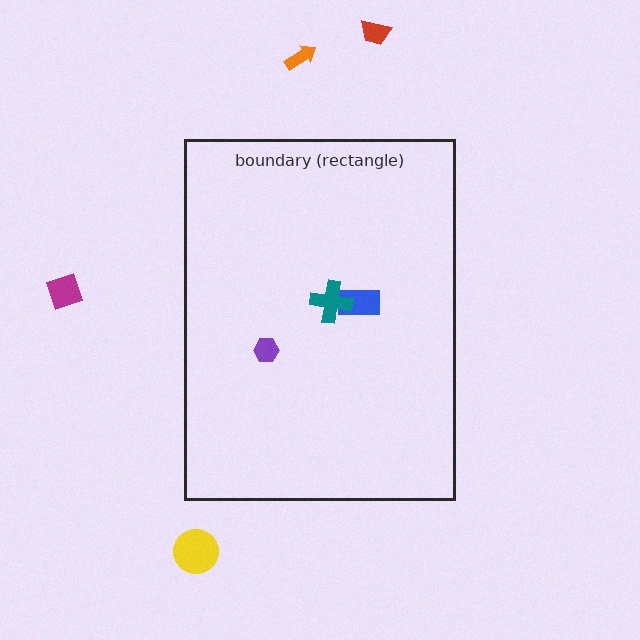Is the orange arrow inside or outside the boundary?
Outside.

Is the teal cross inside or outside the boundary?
Inside.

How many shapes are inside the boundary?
3 inside, 4 outside.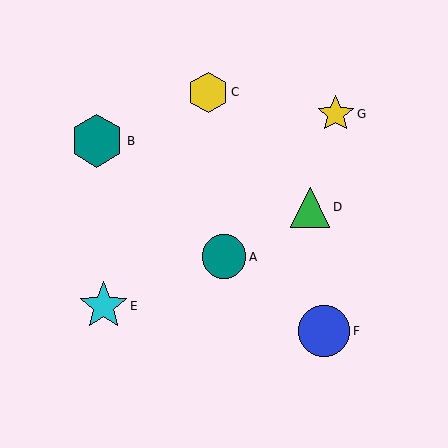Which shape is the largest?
The teal hexagon (labeled B) is the largest.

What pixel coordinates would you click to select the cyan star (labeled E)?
Click at (104, 306) to select the cyan star E.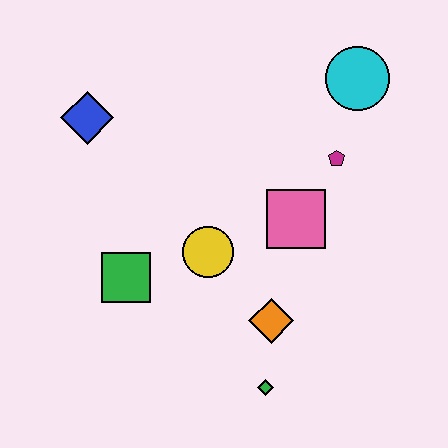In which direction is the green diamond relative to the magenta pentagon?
The green diamond is below the magenta pentagon.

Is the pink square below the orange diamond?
No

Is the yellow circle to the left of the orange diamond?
Yes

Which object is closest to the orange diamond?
The green diamond is closest to the orange diamond.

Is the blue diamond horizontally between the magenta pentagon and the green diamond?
No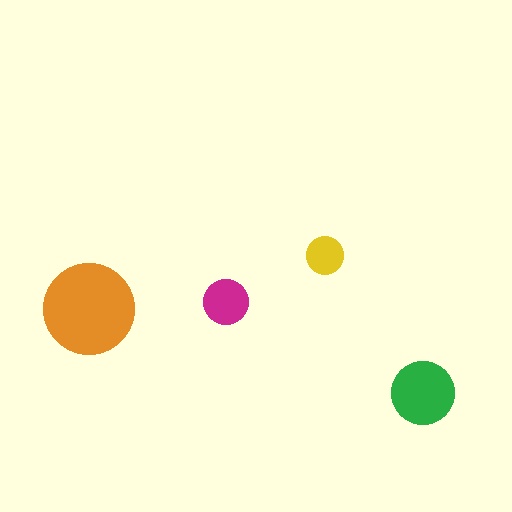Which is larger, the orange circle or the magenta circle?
The orange one.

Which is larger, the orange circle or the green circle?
The orange one.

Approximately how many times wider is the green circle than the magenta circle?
About 1.5 times wider.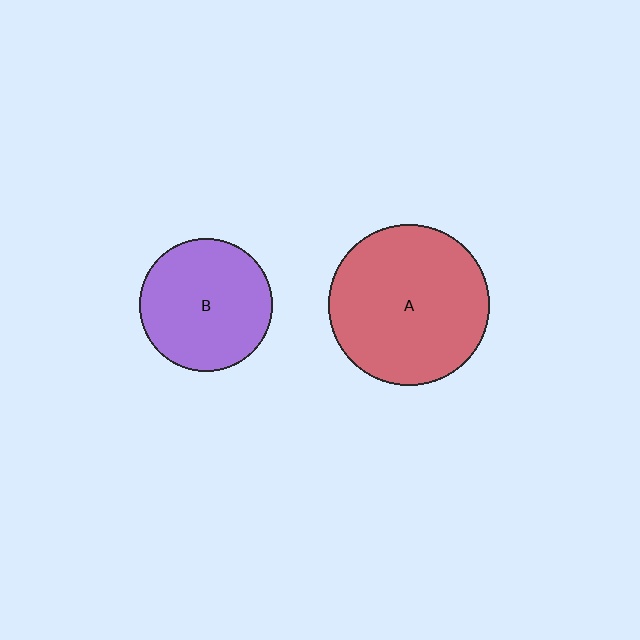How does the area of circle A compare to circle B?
Approximately 1.5 times.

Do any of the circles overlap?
No, none of the circles overlap.